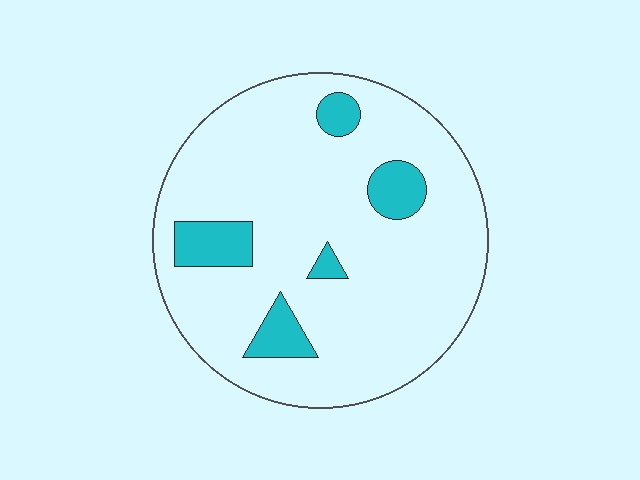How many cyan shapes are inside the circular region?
5.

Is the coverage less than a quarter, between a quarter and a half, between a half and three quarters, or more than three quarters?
Less than a quarter.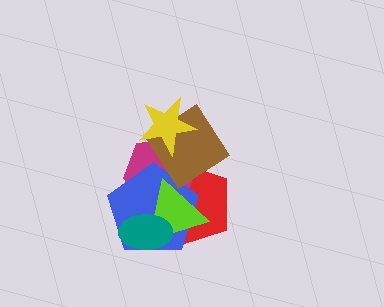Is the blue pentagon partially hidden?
Yes, it is partially covered by another shape.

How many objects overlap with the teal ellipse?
3 objects overlap with the teal ellipse.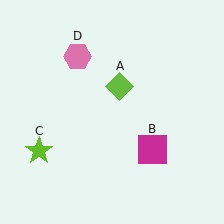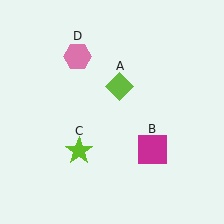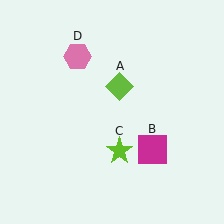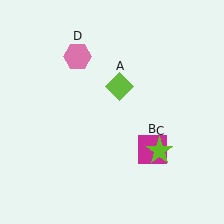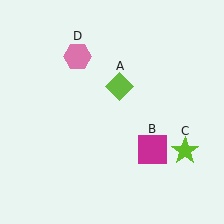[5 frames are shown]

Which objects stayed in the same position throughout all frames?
Lime diamond (object A) and magenta square (object B) and pink hexagon (object D) remained stationary.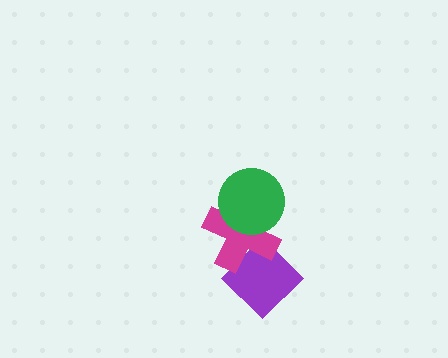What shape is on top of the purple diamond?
The magenta cross is on top of the purple diamond.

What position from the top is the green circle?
The green circle is 1st from the top.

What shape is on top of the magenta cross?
The green circle is on top of the magenta cross.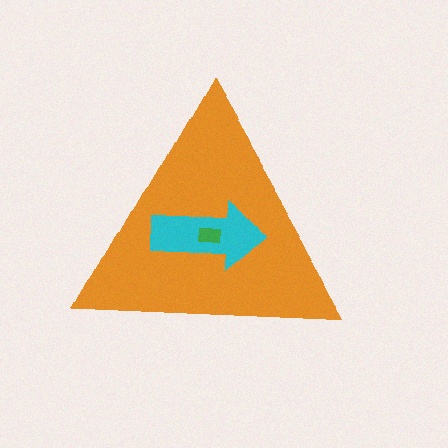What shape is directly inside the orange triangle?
The cyan arrow.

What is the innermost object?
The green rectangle.